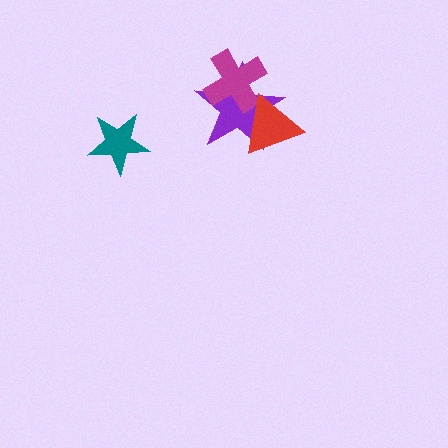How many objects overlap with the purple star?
2 objects overlap with the purple star.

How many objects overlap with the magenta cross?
2 objects overlap with the magenta cross.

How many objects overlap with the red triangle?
2 objects overlap with the red triangle.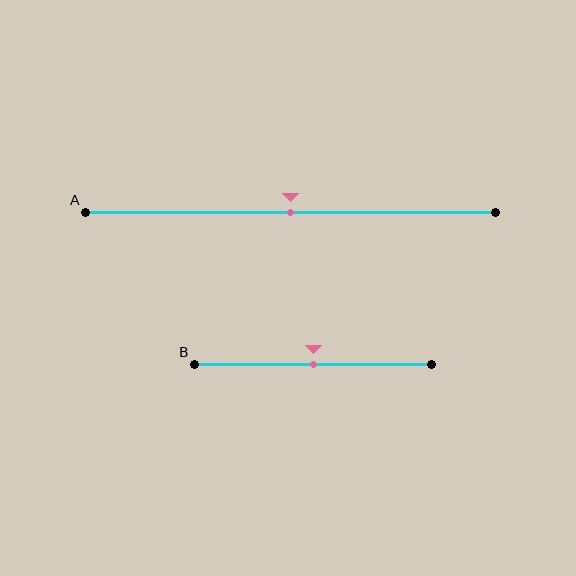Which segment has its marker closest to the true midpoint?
Segment A has its marker closest to the true midpoint.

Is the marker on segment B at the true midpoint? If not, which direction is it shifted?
Yes, the marker on segment B is at the true midpoint.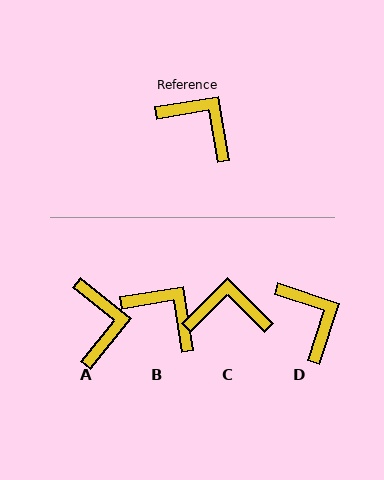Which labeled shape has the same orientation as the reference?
B.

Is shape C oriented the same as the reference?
No, it is off by about 36 degrees.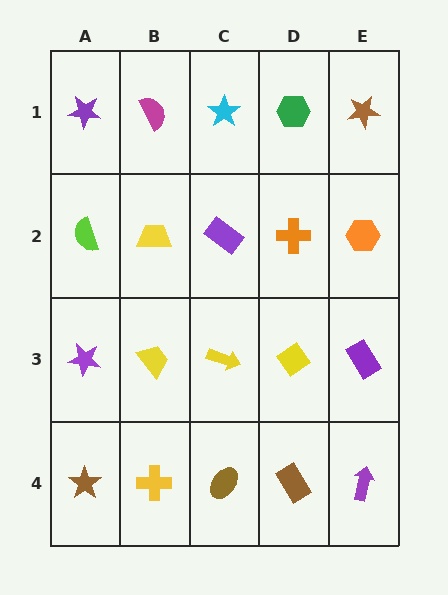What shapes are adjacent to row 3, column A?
A lime semicircle (row 2, column A), a brown star (row 4, column A), a yellow trapezoid (row 3, column B).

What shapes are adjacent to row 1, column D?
An orange cross (row 2, column D), a cyan star (row 1, column C), a brown star (row 1, column E).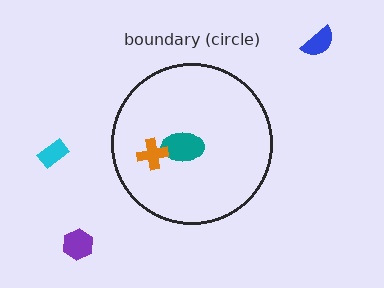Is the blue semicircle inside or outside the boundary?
Outside.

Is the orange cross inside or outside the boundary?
Inside.